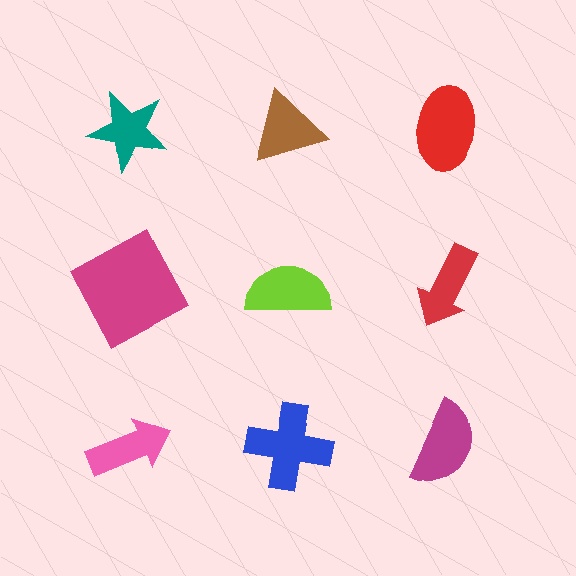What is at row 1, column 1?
A teal star.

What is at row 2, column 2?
A lime semicircle.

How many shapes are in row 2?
3 shapes.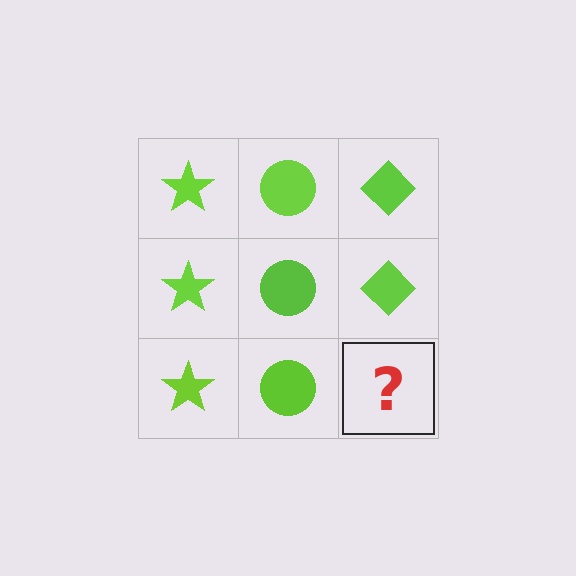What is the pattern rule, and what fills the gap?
The rule is that each column has a consistent shape. The gap should be filled with a lime diamond.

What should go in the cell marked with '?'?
The missing cell should contain a lime diamond.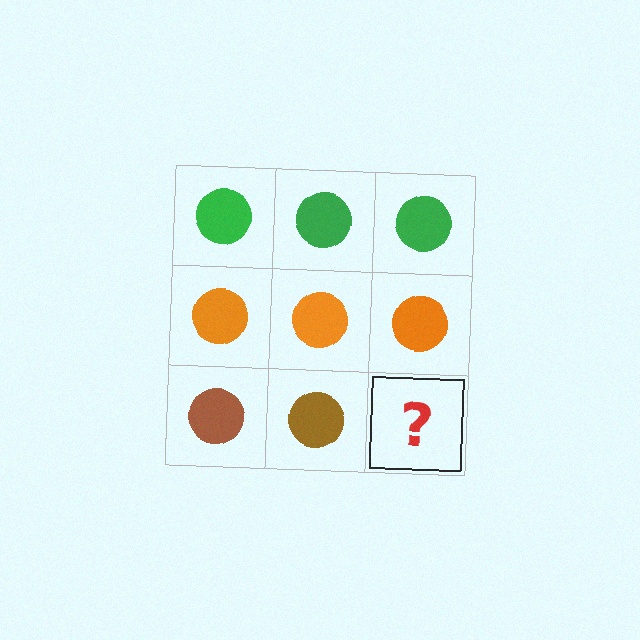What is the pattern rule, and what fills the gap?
The rule is that each row has a consistent color. The gap should be filled with a brown circle.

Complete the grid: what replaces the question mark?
The question mark should be replaced with a brown circle.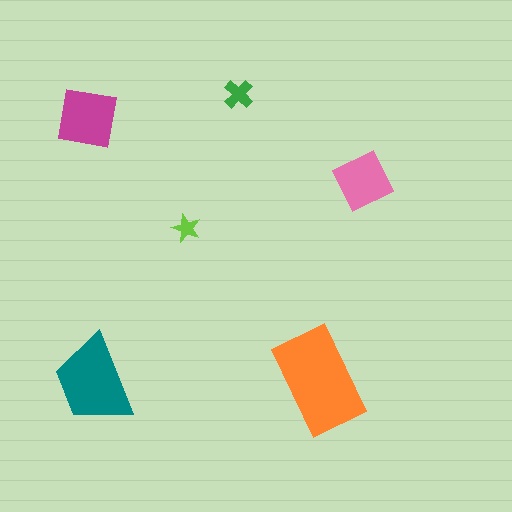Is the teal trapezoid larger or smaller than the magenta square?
Larger.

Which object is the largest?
The orange rectangle.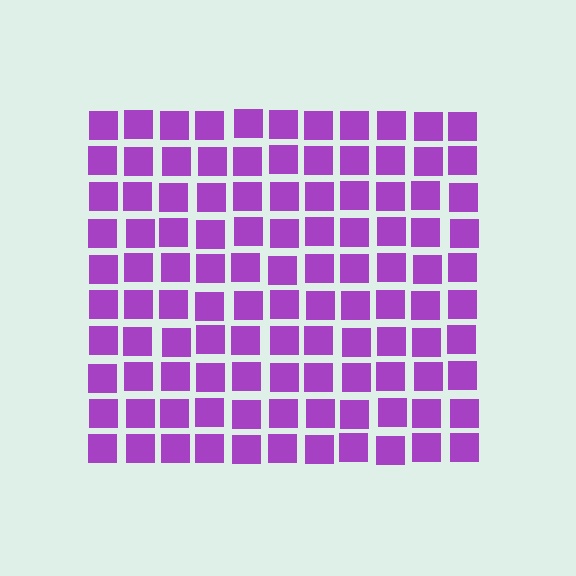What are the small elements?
The small elements are squares.